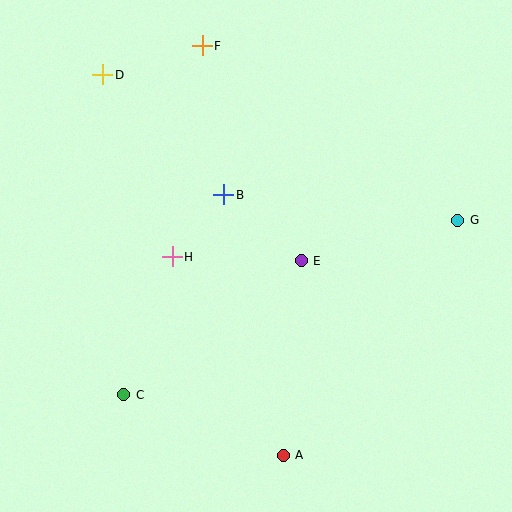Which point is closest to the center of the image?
Point E at (301, 261) is closest to the center.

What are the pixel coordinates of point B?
Point B is at (224, 195).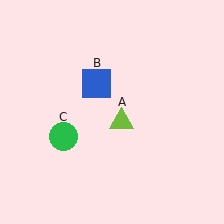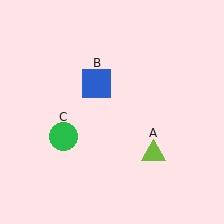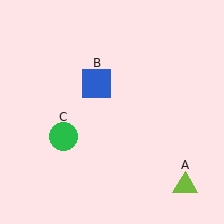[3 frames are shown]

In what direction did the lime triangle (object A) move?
The lime triangle (object A) moved down and to the right.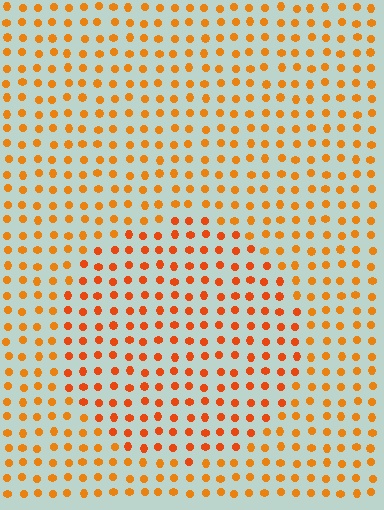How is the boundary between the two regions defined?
The boundary is defined purely by a slight shift in hue (about 16 degrees). Spacing, size, and orientation are identical on both sides.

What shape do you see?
I see a circle.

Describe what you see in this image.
The image is filled with small orange elements in a uniform arrangement. A circle-shaped region is visible where the elements are tinted to a slightly different hue, forming a subtle color boundary.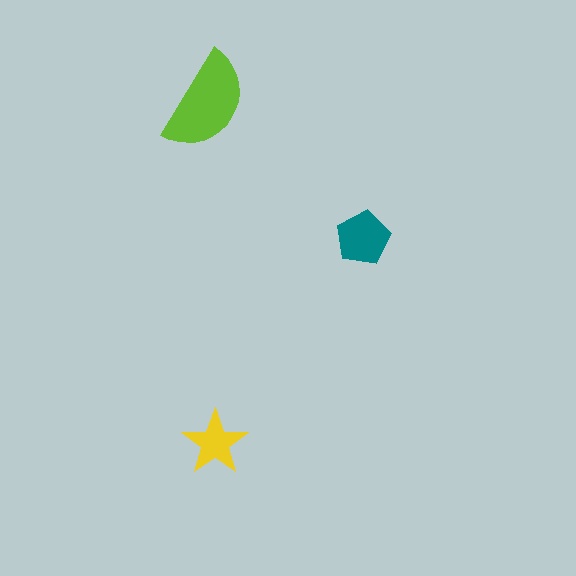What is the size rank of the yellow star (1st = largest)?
3rd.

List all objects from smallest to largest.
The yellow star, the teal pentagon, the lime semicircle.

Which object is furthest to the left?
The lime semicircle is leftmost.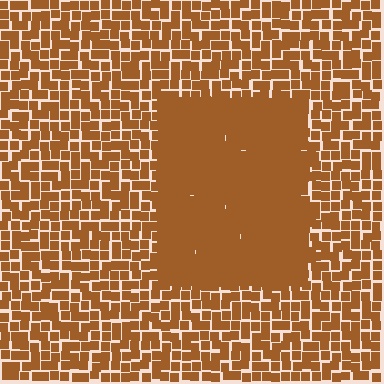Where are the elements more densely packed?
The elements are more densely packed inside the rectangle boundary.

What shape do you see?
I see a rectangle.